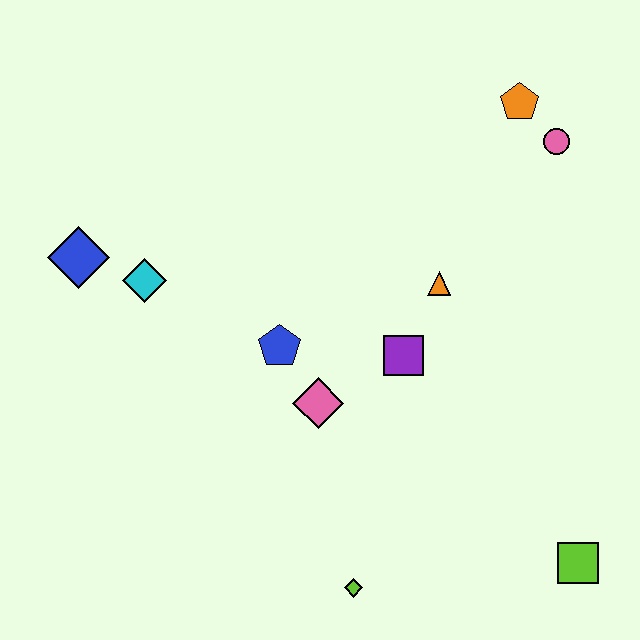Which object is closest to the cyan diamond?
The blue diamond is closest to the cyan diamond.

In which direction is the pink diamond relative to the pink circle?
The pink diamond is below the pink circle.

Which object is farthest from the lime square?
The blue diamond is farthest from the lime square.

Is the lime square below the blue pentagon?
Yes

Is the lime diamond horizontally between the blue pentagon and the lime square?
Yes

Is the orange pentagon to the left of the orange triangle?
No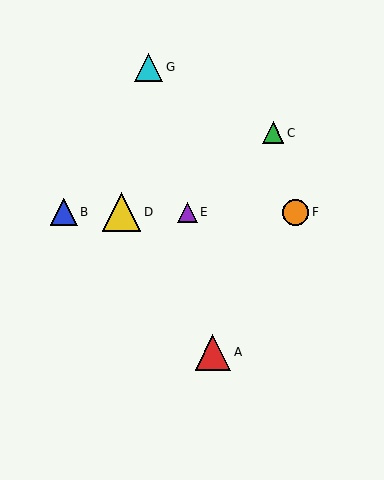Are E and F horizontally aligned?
Yes, both are at y≈212.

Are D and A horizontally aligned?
No, D is at y≈212 and A is at y≈352.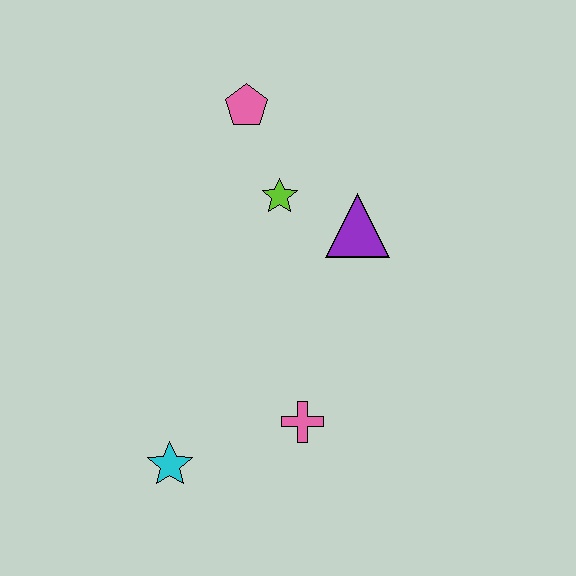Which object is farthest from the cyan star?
The pink pentagon is farthest from the cyan star.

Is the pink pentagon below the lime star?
No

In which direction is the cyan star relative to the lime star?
The cyan star is below the lime star.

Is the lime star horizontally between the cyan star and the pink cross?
Yes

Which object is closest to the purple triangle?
The lime star is closest to the purple triangle.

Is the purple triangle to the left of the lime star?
No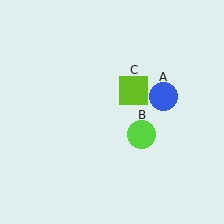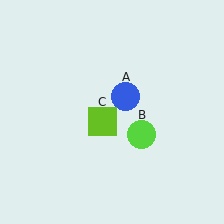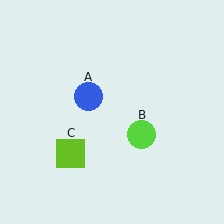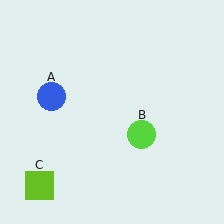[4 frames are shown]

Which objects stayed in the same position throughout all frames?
Lime circle (object B) remained stationary.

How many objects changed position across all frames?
2 objects changed position: blue circle (object A), lime square (object C).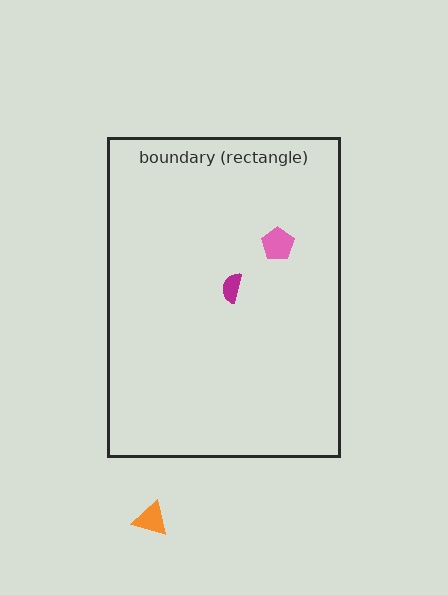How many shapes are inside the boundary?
2 inside, 1 outside.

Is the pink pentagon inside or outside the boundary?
Inside.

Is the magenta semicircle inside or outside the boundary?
Inside.